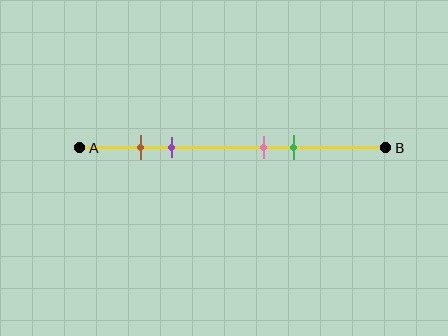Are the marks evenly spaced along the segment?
No, the marks are not evenly spaced.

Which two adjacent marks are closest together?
The brown and purple marks are the closest adjacent pair.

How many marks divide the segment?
There are 4 marks dividing the segment.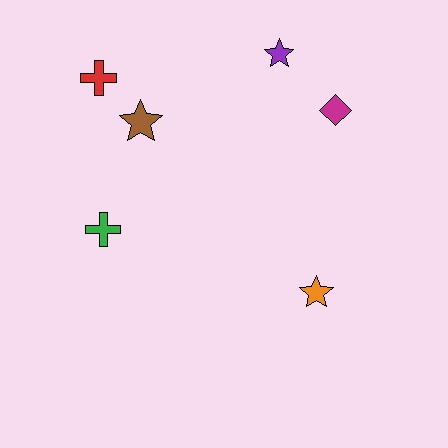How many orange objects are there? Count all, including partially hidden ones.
There is 1 orange object.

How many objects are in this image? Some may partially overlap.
There are 6 objects.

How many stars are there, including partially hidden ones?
There are 3 stars.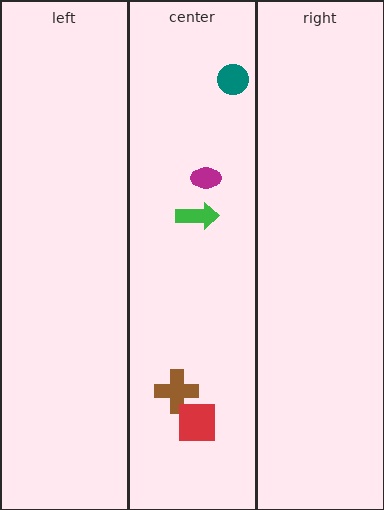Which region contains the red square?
The center region.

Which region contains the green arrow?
The center region.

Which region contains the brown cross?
The center region.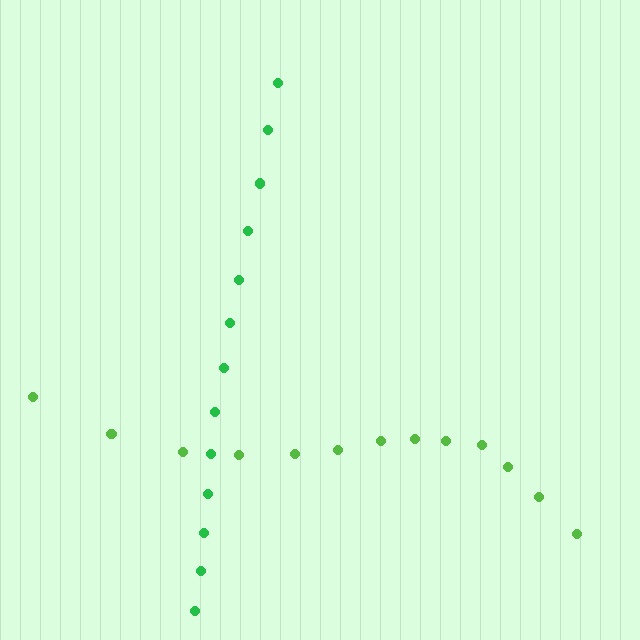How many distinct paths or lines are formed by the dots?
There are 2 distinct paths.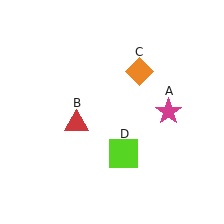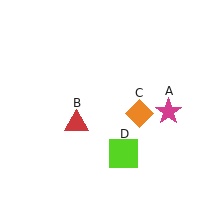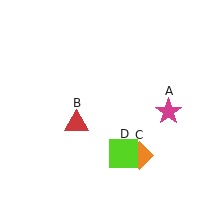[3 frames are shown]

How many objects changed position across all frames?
1 object changed position: orange diamond (object C).